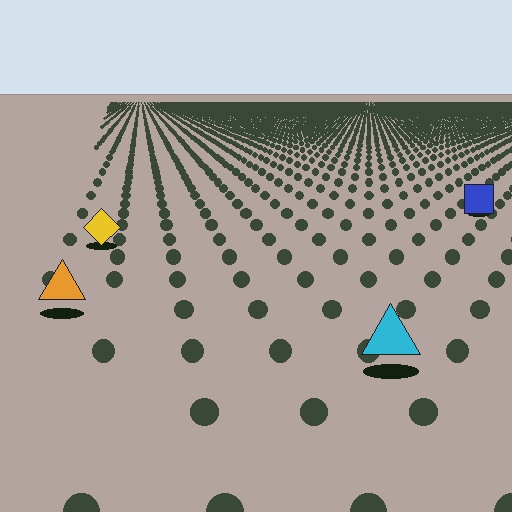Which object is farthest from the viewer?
The blue square is farthest from the viewer. It appears smaller and the ground texture around it is denser.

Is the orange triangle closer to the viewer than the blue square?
Yes. The orange triangle is closer — you can tell from the texture gradient: the ground texture is coarser near it.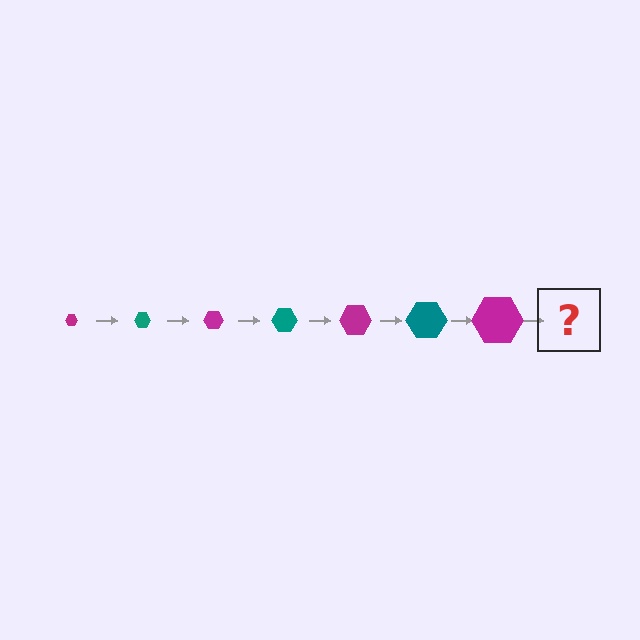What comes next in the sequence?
The next element should be a teal hexagon, larger than the previous one.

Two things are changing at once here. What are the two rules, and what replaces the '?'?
The two rules are that the hexagon grows larger each step and the color cycles through magenta and teal. The '?' should be a teal hexagon, larger than the previous one.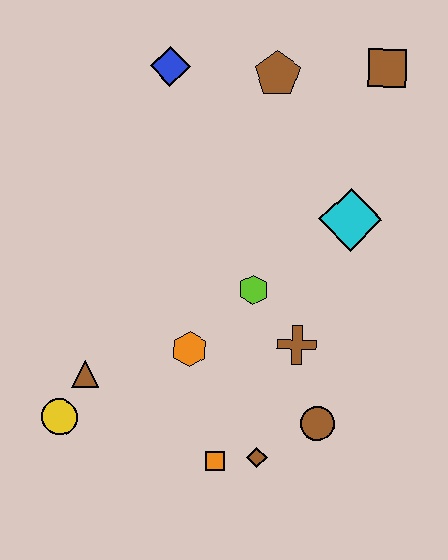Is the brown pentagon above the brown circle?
Yes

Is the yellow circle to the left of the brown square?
Yes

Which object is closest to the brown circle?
The brown diamond is closest to the brown circle.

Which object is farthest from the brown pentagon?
The yellow circle is farthest from the brown pentagon.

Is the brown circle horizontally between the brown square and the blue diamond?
Yes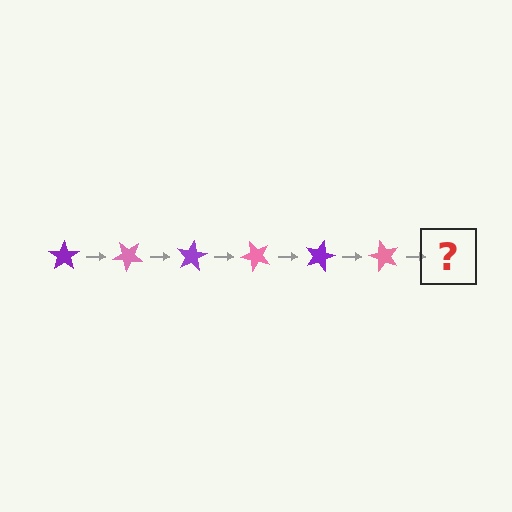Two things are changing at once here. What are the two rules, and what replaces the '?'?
The two rules are that it rotates 40 degrees each step and the color cycles through purple and pink. The '?' should be a purple star, rotated 240 degrees from the start.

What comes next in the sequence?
The next element should be a purple star, rotated 240 degrees from the start.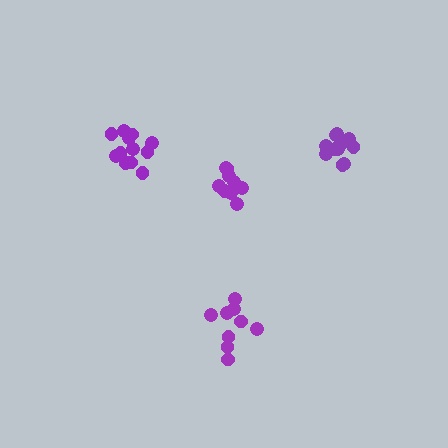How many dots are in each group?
Group 1: 11 dots, Group 2: 12 dots, Group 3: 9 dots, Group 4: 9 dots (41 total).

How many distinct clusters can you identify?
There are 4 distinct clusters.